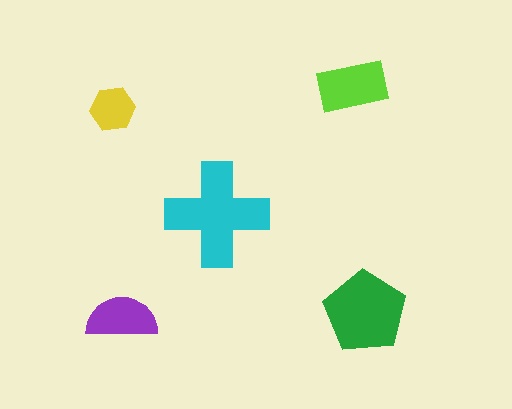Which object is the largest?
The cyan cross.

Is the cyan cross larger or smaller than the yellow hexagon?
Larger.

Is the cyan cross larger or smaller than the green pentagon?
Larger.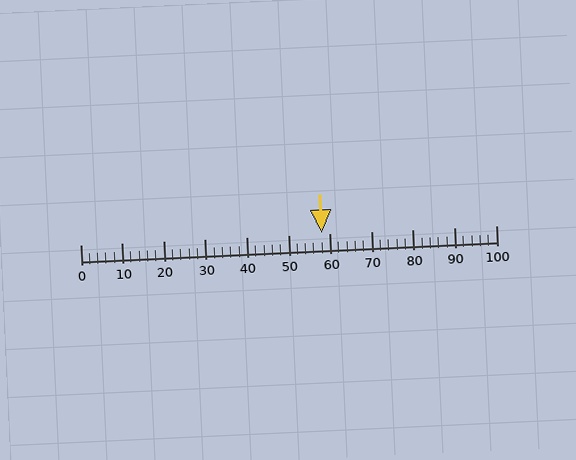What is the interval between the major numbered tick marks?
The major tick marks are spaced 10 units apart.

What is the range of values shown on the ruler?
The ruler shows values from 0 to 100.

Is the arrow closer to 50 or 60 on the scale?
The arrow is closer to 60.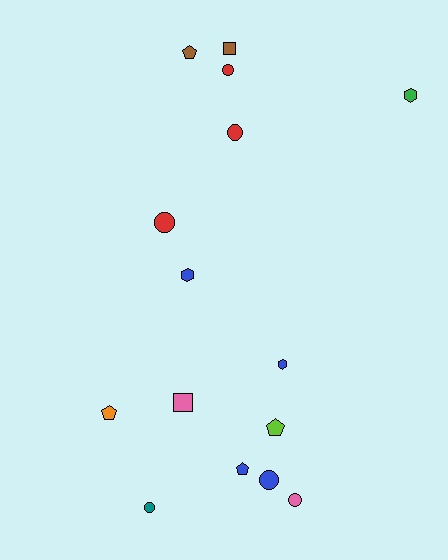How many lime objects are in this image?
There is 1 lime object.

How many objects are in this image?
There are 15 objects.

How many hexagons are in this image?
There are 3 hexagons.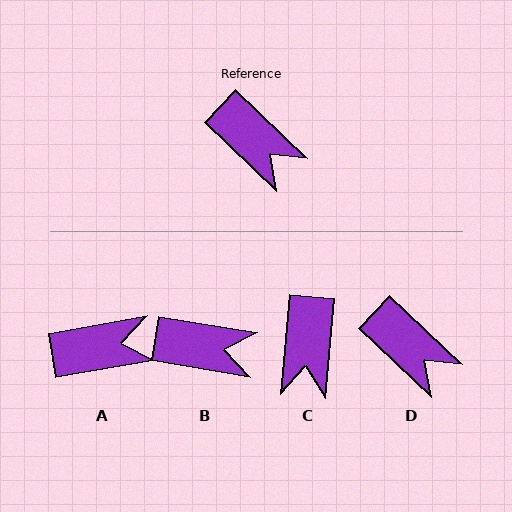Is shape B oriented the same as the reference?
No, it is off by about 34 degrees.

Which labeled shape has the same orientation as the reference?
D.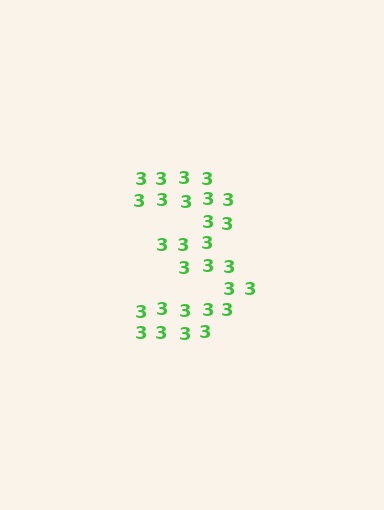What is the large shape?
The large shape is the digit 3.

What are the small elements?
The small elements are digit 3's.